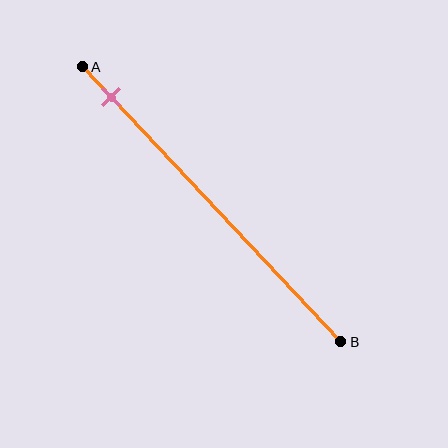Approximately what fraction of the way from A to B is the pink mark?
The pink mark is approximately 10% of the way from A to B.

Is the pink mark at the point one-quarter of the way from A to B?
No, the mark is at about 10% from A, not at the 25% one-quarter point.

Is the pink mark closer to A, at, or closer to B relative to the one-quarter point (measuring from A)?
The pink mark is closer to point A than the one-quarter point of segment AB.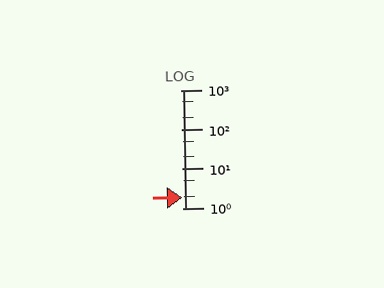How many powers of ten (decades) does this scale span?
The scale spans 3 decades, from 1 to 1000.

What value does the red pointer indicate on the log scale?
The pointer indicates approximately 1.9.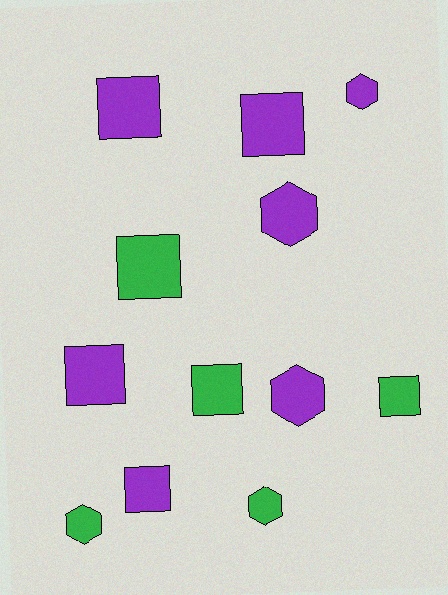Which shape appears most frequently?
Square, with 7 objects.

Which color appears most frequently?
Purple, with 7 objects.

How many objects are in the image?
There are 12 objects.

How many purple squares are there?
There are 4 purple squares.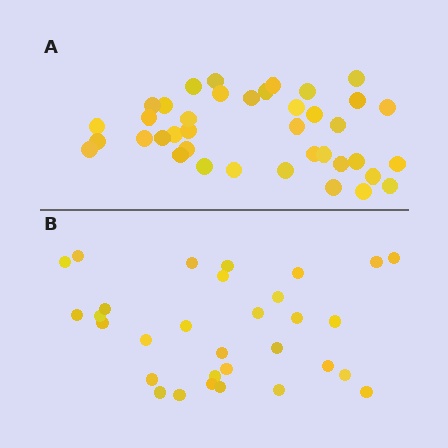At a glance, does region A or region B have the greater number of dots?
Region A (the top region) has more dots.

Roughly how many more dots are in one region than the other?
Region A has roughly 8 or so more dots than region B.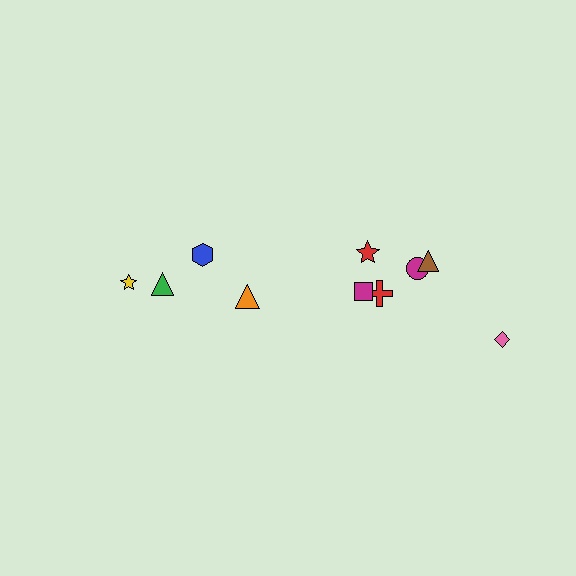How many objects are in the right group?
There are 6 objects.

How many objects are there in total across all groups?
There are 10 objects.